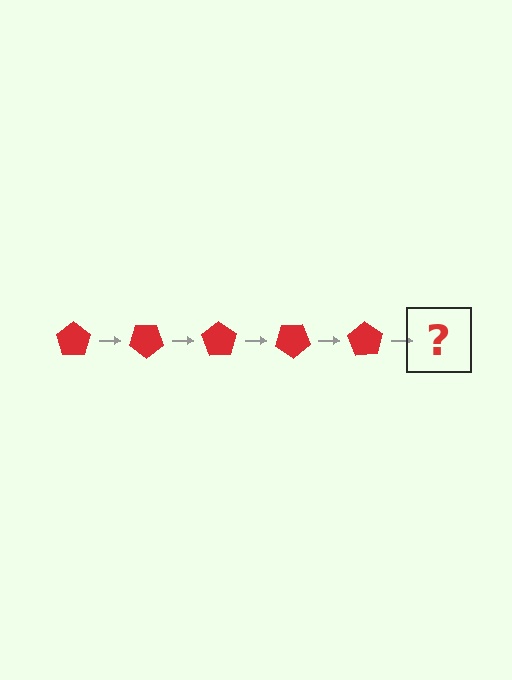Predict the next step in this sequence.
The next step is a red pentagon rotated 175 degrees.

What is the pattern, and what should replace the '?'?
The pattern is that the pentagon rotates 35 degrees each step. The '?' should be a red pentagon rotated 175 degrees.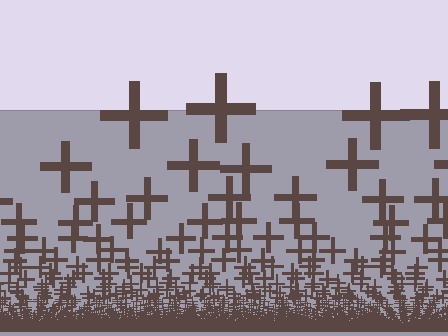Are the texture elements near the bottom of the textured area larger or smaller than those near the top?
Smaller. The gradient is inverted — elements near the bottom are smaller and denser.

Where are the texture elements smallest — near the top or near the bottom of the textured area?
Near the bottom.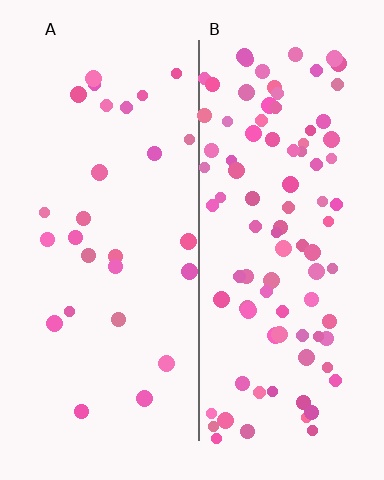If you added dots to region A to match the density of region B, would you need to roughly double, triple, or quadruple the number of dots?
Approximately triple.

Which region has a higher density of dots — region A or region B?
B (the right).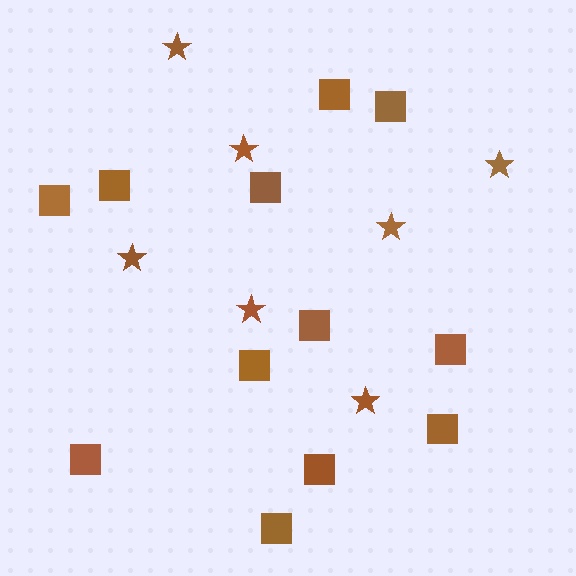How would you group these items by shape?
There are 2 groups: one group of squares (12) and one group of stars (7).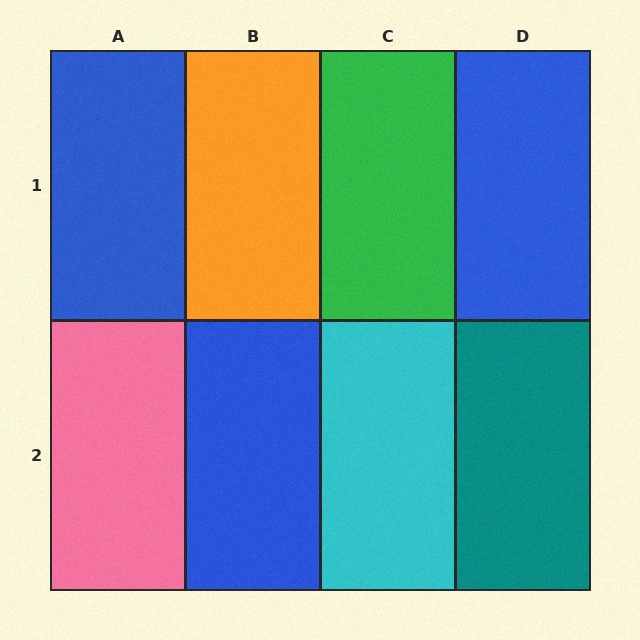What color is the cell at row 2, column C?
Cyan.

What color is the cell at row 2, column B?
Blue.